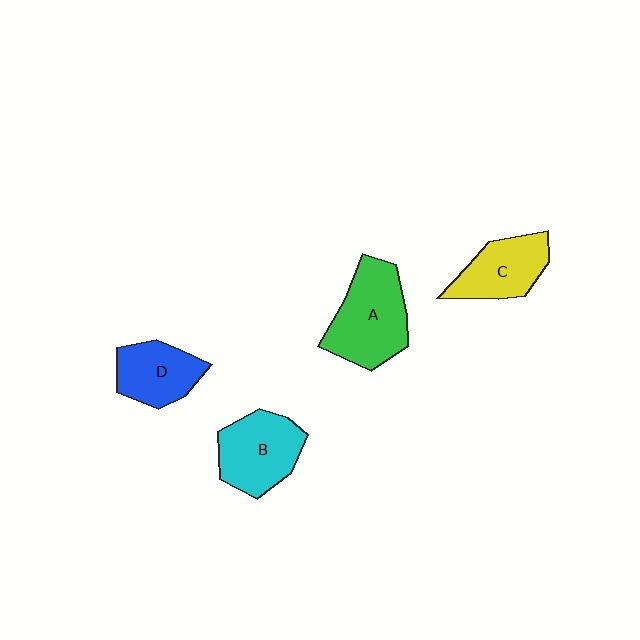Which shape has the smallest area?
Shape D (blue).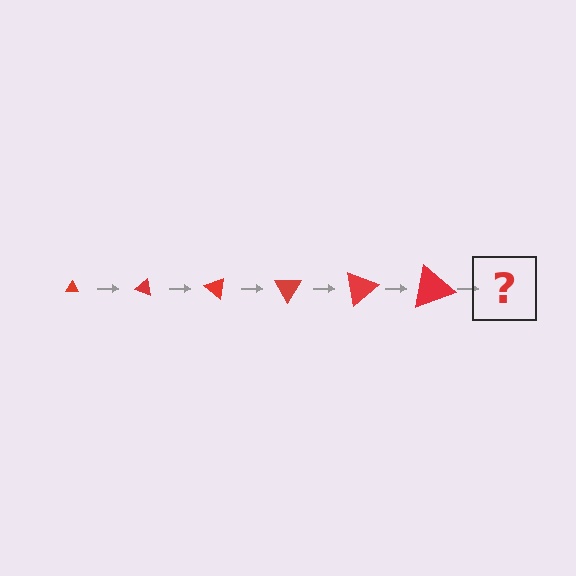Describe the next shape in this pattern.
It should be a triangle, larger than the previous one and rotated 120 degrees from the start.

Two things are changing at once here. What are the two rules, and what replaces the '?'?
The two rules are that the triangle grows larger each step and it rotates 20 degrees each step. The '?' should be a triangle, larger than the previous one and rotated 120 degrees from the start.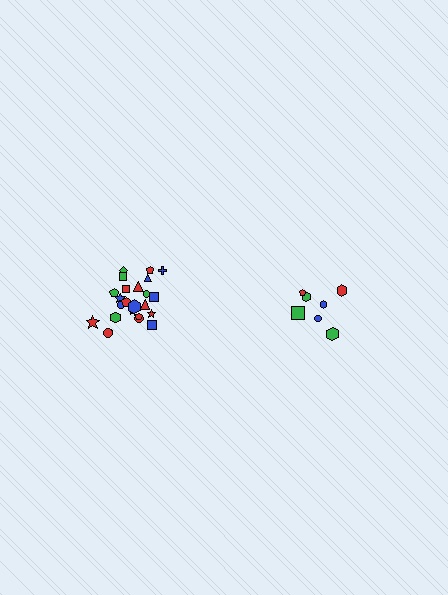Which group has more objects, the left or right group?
The left group.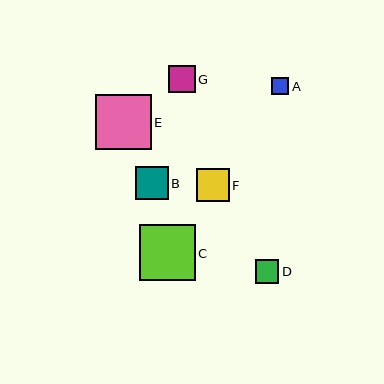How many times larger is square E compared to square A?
Square E is approximately 3.2 times the size of square A.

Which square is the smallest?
Square A is the smallest with a size of approximately 18 pixels.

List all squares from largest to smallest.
From largest to smallest: C, E, B, F, G, D, A.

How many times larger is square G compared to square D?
Square G is approximately 1.1 times the size of square D.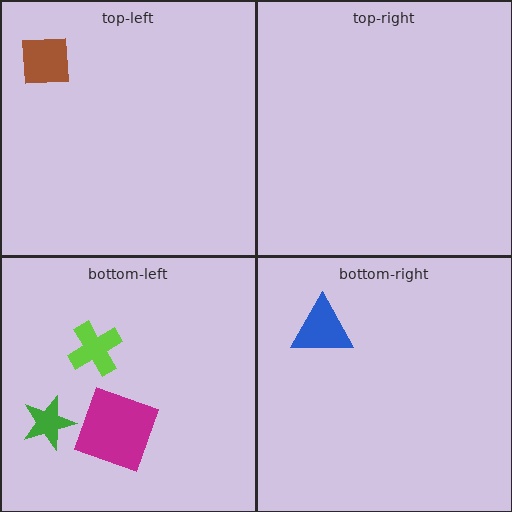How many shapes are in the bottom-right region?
1.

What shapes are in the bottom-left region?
The lime cross, the green star, the magenta square.